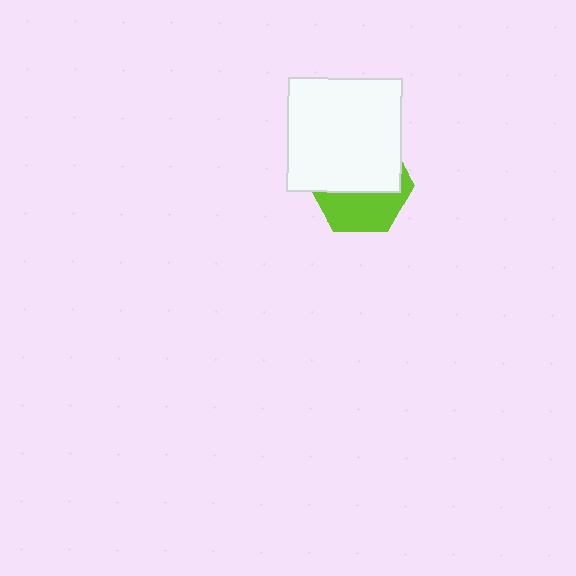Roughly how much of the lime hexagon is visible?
A small part of it is visible (roughly 44%).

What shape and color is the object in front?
The object in front is a white square.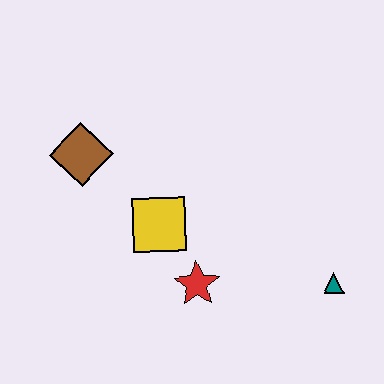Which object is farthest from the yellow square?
The teal triangle is farthest from the yellow square.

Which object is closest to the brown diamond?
The yellow square is closest to the brown diamond.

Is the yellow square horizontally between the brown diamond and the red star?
Yes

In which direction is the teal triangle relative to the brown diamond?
The teal triangle is to the right of the brown diamond.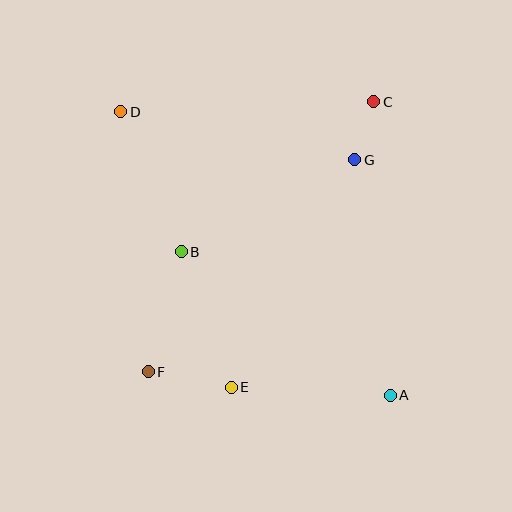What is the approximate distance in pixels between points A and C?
The distance between A and C is approximately 294 pixels.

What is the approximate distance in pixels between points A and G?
The distance between A and G is approximately 238 pixels.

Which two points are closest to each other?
Points C and G are closest to each other.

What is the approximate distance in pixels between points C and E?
The distance between C and E is approximately 319 pixels.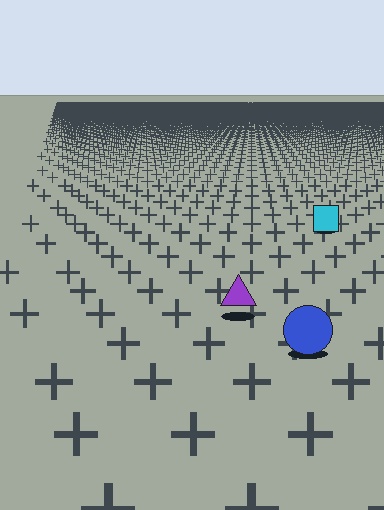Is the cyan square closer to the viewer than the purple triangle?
No. The purple triangle is closer — you can tell from the texture gradient: the ground texture is coarser near it.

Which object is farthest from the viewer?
The cyan square is farthest from the viewer. It appears smaller and the ground texture around it is denser.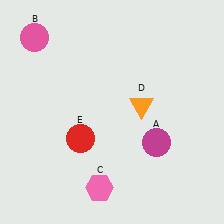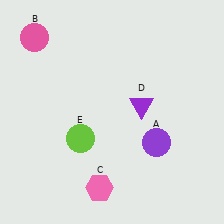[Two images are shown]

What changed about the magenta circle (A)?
In Image 1, A is magenta. In Image 2, it changed to purple.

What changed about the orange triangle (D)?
In Image 1, D is orange. In Image 2, it changed to purple.